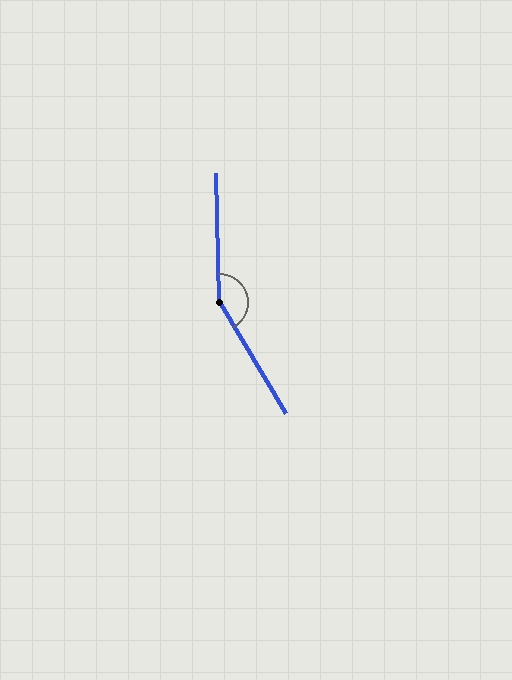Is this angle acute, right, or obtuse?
It is obtuse.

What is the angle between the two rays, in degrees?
Approximately 151 degrees.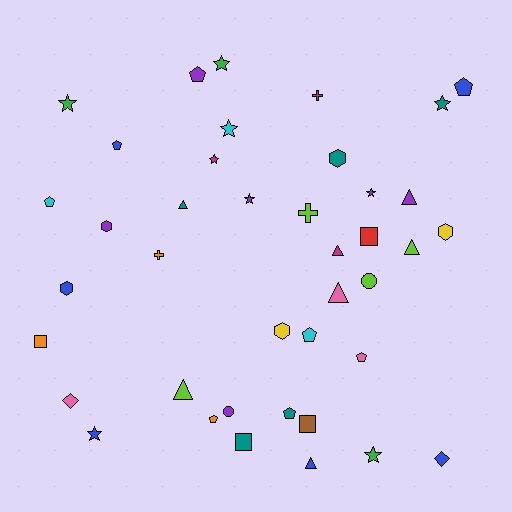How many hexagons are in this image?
There are 5 hexagons.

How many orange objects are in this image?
There are 3 orange objects.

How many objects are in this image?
There are 40 objects.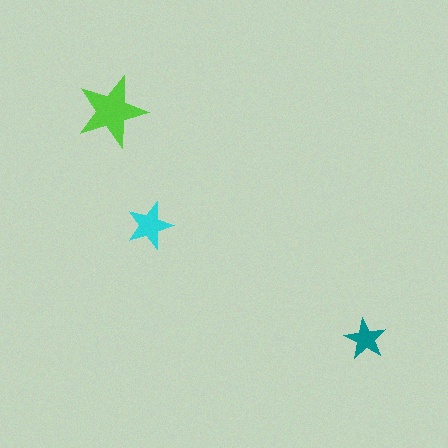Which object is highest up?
The lime star is topmost.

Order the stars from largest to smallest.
the lime one, the cyan one, the teal one.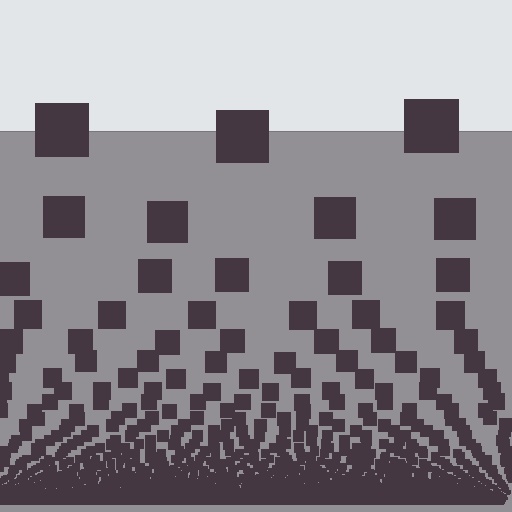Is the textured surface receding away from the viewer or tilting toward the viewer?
The surface appears to tilt toward the viewer. Texture elements get larger and sparser toward the top.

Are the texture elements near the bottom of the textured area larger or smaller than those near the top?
Smaller. The gradient is inverted — elements near the bottom are smaller and denser.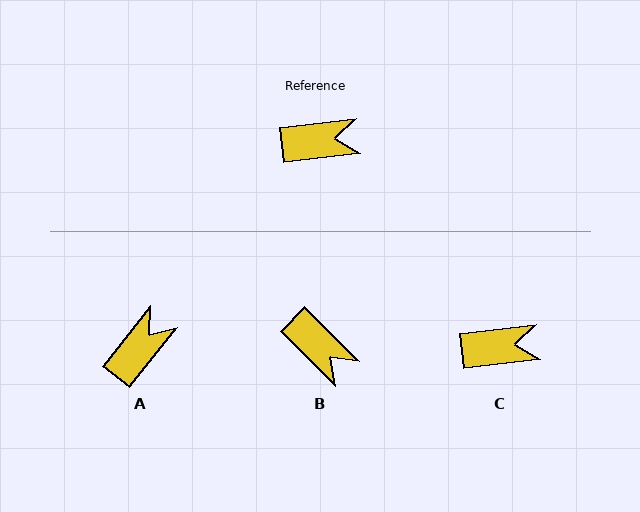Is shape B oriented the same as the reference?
No, it is off by about 52 degrees.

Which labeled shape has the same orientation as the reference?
C.